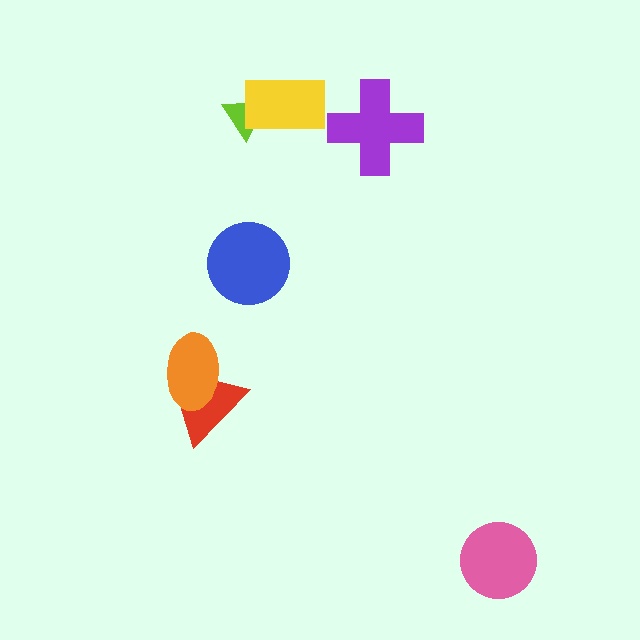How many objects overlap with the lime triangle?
1 object overlaps with the lime triangle.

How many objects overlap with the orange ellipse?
1 object overlaps with the orange ellipse.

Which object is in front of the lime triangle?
The yellow rectangle is in front of the lime triangle.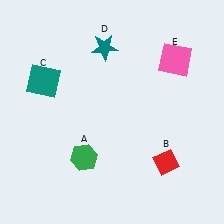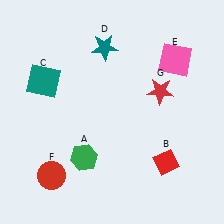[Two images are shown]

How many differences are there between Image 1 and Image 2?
There are 2 differences between the two images.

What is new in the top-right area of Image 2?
A red star (G) was added in the top-right area of Image 2.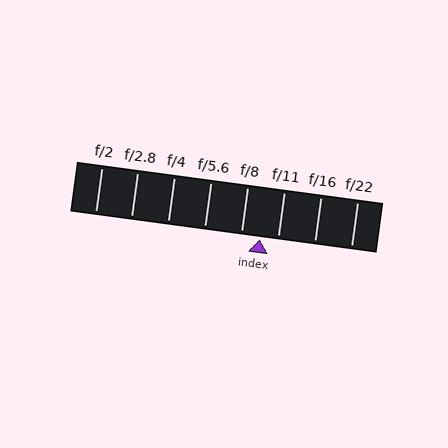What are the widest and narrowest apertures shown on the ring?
The widest aperture shown is f/2 and the narrowest is f/22.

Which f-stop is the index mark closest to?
The index mark is closest to f/11.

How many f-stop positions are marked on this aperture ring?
There are 8 f-stop positions marked.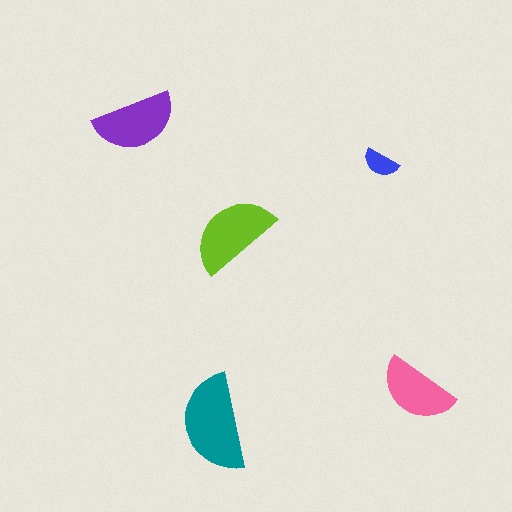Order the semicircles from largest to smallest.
the teal one, the lime one, the purple one, the pink one, the blue one.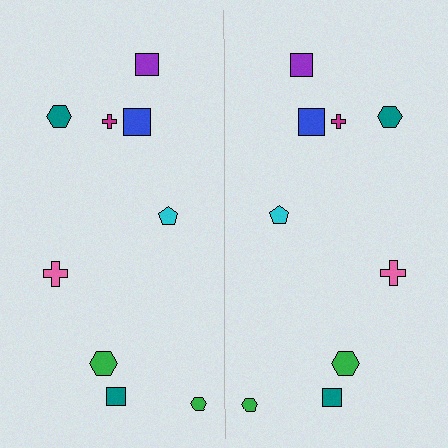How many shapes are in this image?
There are 18 shapes in this image.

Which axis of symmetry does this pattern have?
The pattern has a vertical axis of symmetry running through the center of the image.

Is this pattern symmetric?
Yes, this pattern has bilateral (reflection) symmetry.